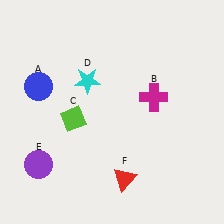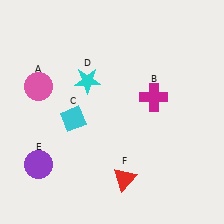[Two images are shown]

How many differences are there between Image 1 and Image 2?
There are 2 differences between the two images.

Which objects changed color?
A changed from blue to pink. C changed from lime to cyan.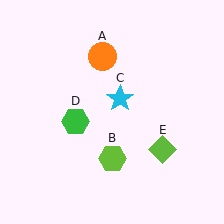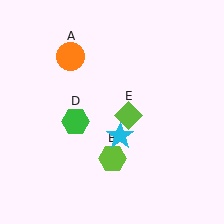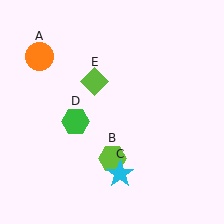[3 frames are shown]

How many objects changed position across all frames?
3 objects changed position: orange circle (object A), cyan star (object C), lime diamond (object E).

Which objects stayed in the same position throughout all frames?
Lime hexagon (object B) and green hexagon (object D) remained stationary.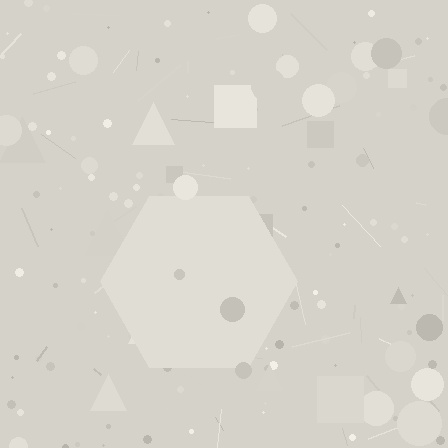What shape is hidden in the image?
A hexagon is hidden in the image.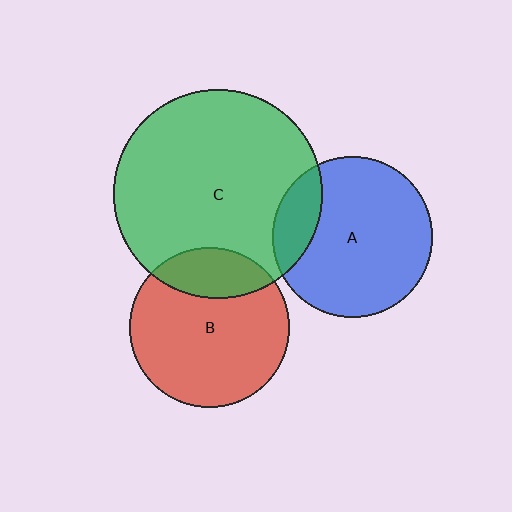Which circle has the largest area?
Circle C (green).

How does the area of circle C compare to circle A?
Approximately 1.7 times.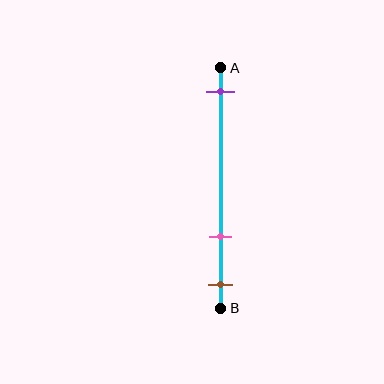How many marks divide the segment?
There are 3 marks dividing the segment.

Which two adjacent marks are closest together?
The pink and brown marks are the closest adjacent pair.